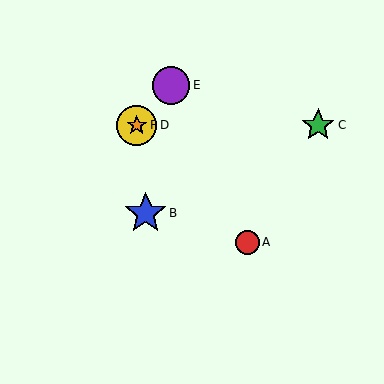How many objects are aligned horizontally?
3 objects (C, D, F) are aligned horizontally.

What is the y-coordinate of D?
Object D is at y≈125.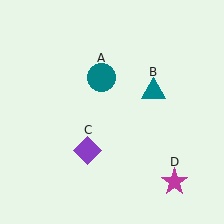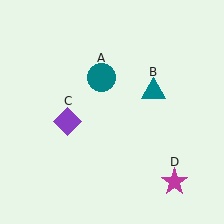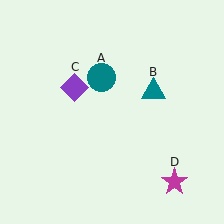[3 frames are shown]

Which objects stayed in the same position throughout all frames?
Teal circle (object A) and teal triangle (object B) and magenta star (object D) remained stationary.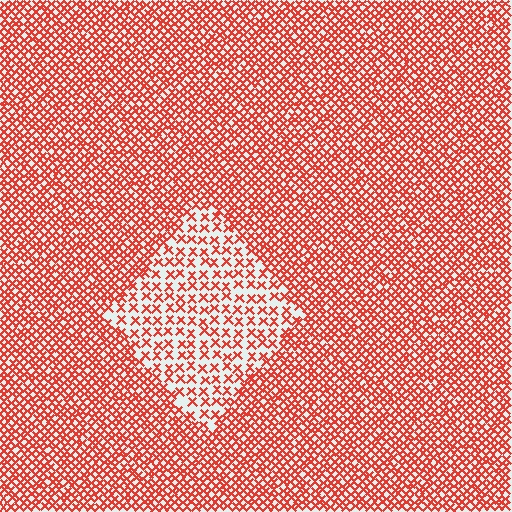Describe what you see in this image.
The image contains small red elements arranged at two different densities. A diamond-shaped region is visible where the elements are less densely packed than the surrounding area.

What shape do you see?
I see a diamond.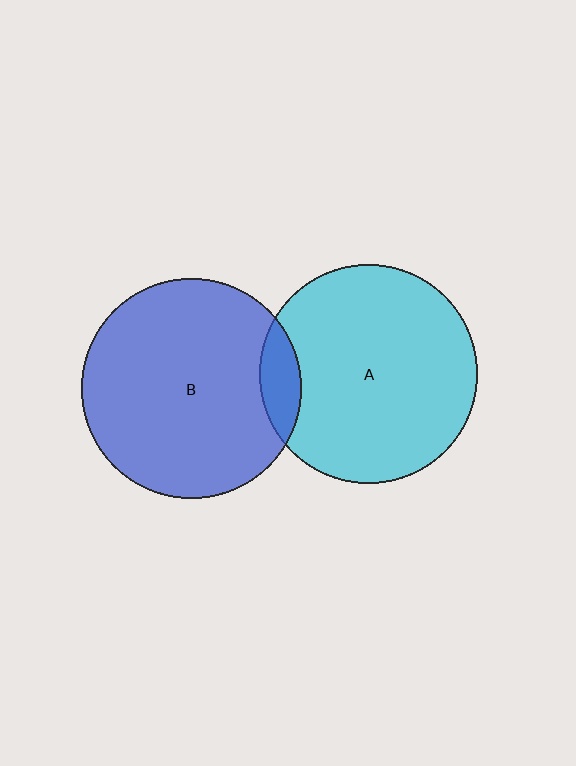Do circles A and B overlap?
Yes.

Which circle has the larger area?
Circle B (blue).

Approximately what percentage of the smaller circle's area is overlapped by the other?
Approximately 10%.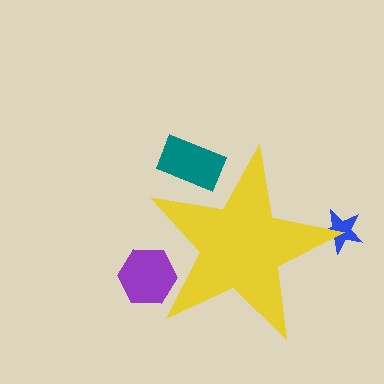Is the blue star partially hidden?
Yes, the blue star is partially hidden behind the yellow star.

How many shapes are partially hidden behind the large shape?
3 shapes are partially hidden.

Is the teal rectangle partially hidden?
Yes, the teal rectangle is partially hidden behind the yellow star.